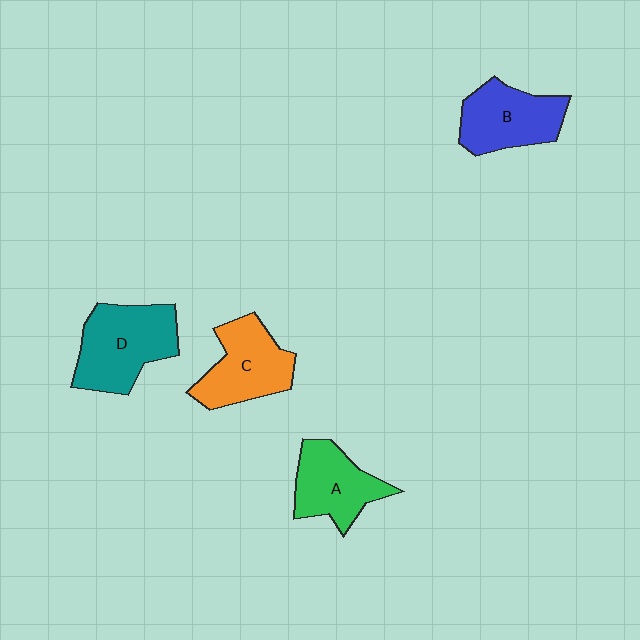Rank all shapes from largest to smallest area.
From largest to smallest: D (teal), C (orange), B (blue), A (green).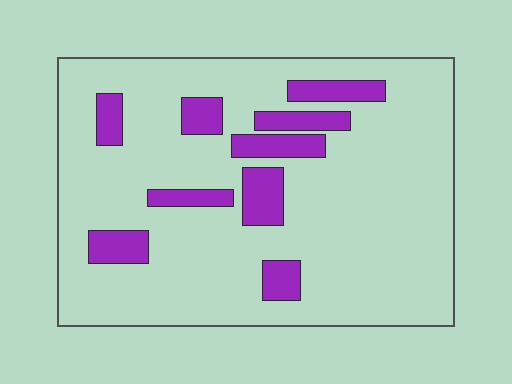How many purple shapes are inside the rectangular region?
9.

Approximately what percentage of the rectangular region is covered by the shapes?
Approximately 15%.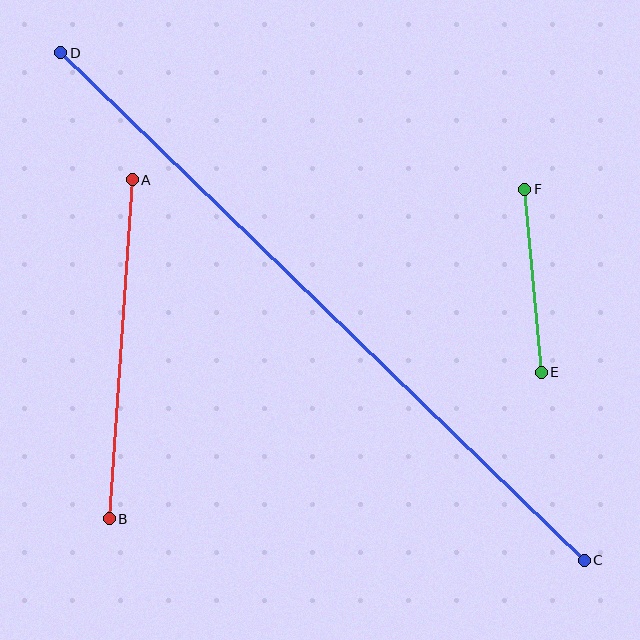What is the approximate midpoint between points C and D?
The midpoint is at approximately (323, 306) pixels.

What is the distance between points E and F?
The distance is approximately 184 pixels.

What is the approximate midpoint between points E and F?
The midpoint is at approximately (533, 281) pixels.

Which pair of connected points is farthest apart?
Points C and D are farthest apart.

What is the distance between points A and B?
The distance is approximately 340 pixels.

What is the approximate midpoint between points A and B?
The midpoint is at approximately (121, 349) pixels.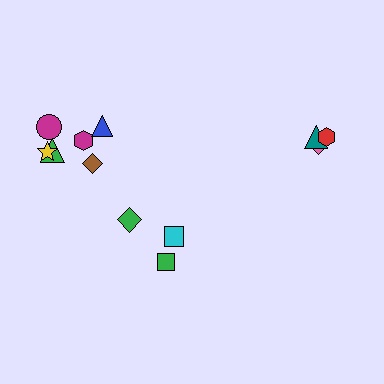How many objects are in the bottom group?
There are 3 objects.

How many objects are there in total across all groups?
There are 12 objects.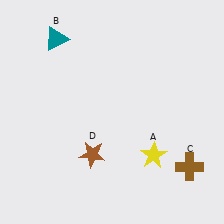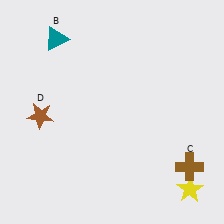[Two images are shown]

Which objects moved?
The objects that moved are: the yellow star (A), the brown star (D).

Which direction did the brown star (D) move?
The brown star (D) moved left.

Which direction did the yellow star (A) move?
The yellow star (A) moved right.